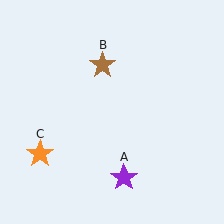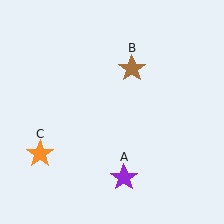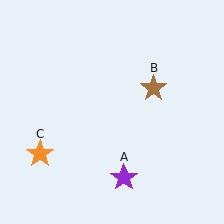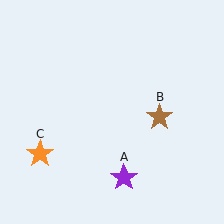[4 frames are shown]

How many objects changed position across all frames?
1 object changed position: brown star (object B).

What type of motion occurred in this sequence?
The brown star (object B) rotated clockwise around the center of the scene.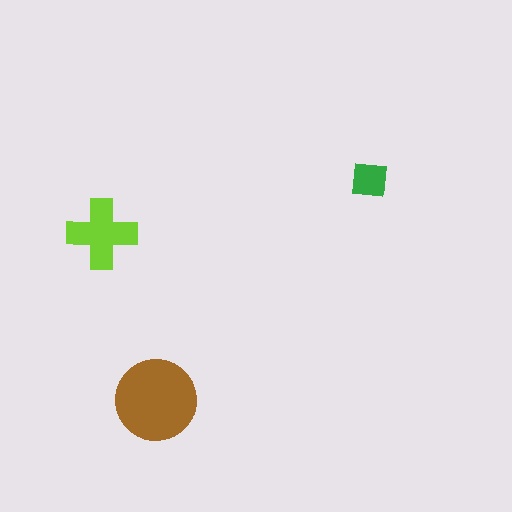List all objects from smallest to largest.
The green square, the lime cross, the brown circle.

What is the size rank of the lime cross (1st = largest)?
2nd.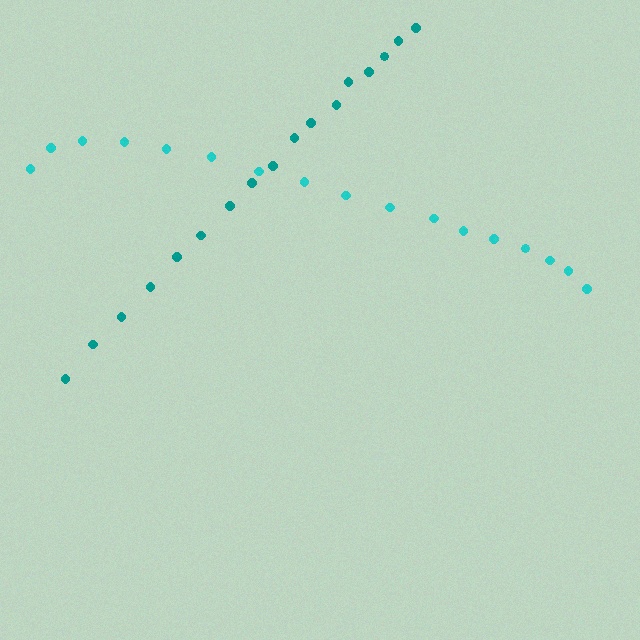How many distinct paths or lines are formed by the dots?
There are 2 distinct paths.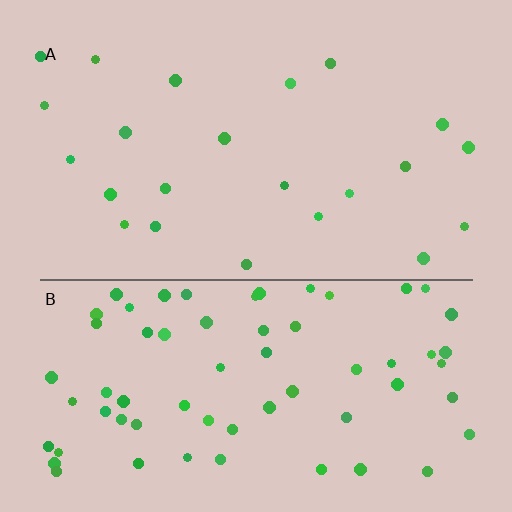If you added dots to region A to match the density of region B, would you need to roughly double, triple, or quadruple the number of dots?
Approximately triple.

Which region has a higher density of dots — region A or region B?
B (the bottom).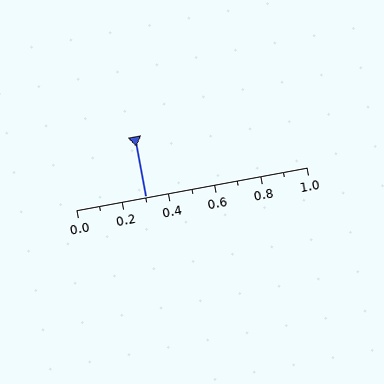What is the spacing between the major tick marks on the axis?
The major ticks are spaced 0.2 apart.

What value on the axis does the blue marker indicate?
The marker indicates approximately 0.3.